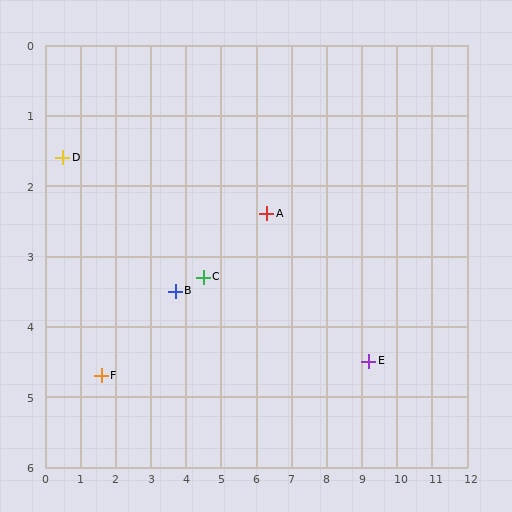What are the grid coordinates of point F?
Point F is at approximately (1.6, 4.7).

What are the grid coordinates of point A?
Point A is at approximately (6.3, 2.4).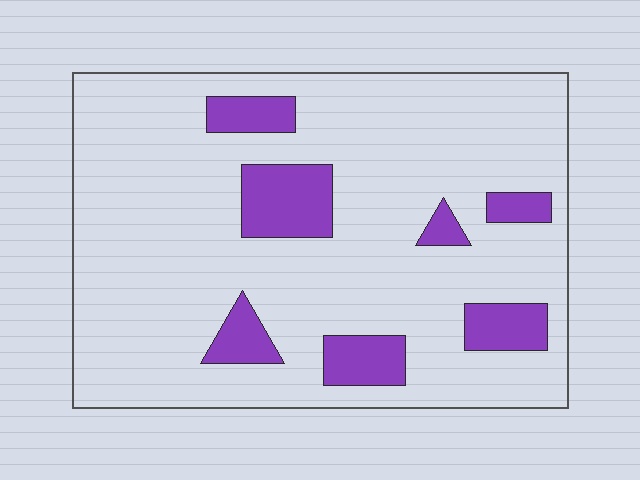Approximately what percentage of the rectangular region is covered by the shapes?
Approximately 15%.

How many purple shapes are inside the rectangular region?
7.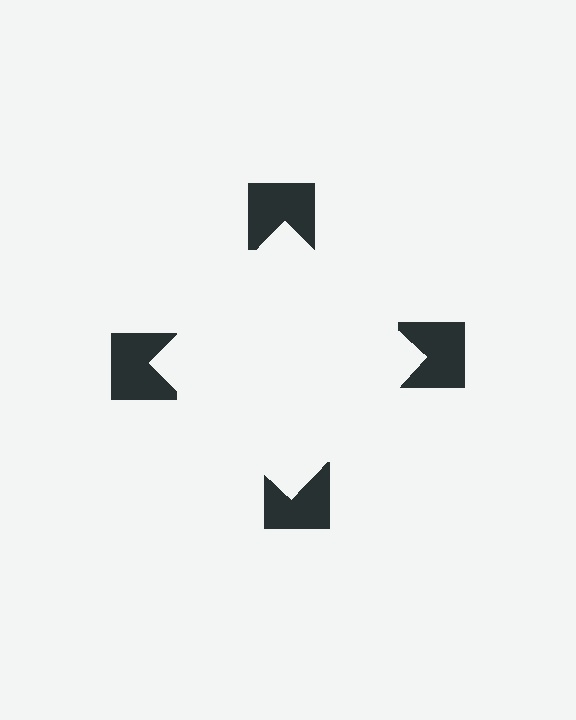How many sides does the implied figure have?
4 sides.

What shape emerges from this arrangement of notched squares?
An illusory square — its edges are inferred from the aligned wedge cuts in the notched squares, not physically drawn.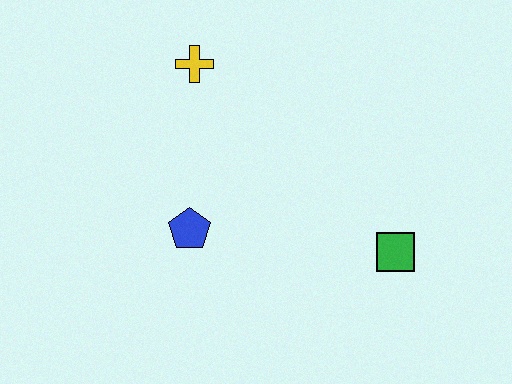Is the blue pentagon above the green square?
Yes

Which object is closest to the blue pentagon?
The yellow cross is closest to the blue pentagon.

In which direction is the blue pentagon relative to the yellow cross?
The blue pentagon is below the yellow cross.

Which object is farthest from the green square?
The yellow cross is farthest from the green square.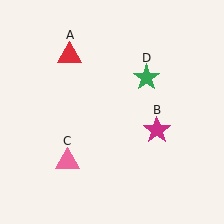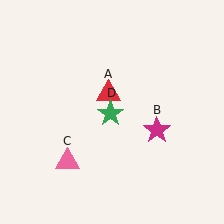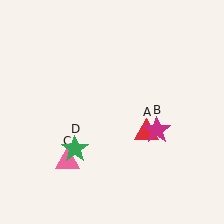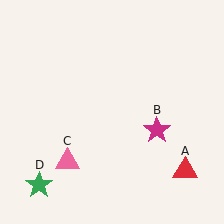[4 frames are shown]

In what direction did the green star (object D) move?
The green star (object D) moved down and to the left.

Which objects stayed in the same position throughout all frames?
Magenta star (object B) and pink triangle (object C) remained stationary.